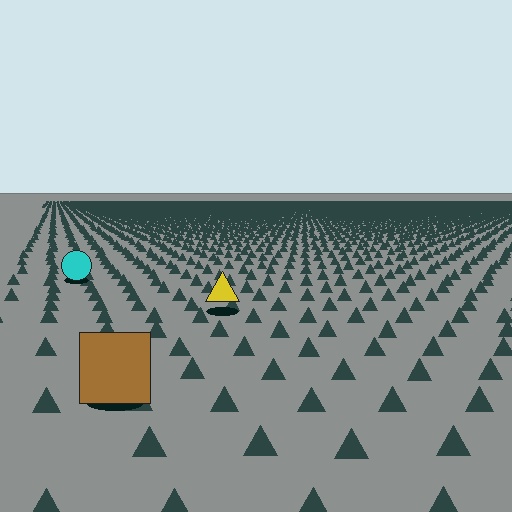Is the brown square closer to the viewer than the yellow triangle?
Yes. The brown square is closer — you can tell from the texture gradient: the ground texture is coarser near it.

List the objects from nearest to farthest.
From nearest to farthest: the brown square, the yellow triangle, the cyan circle.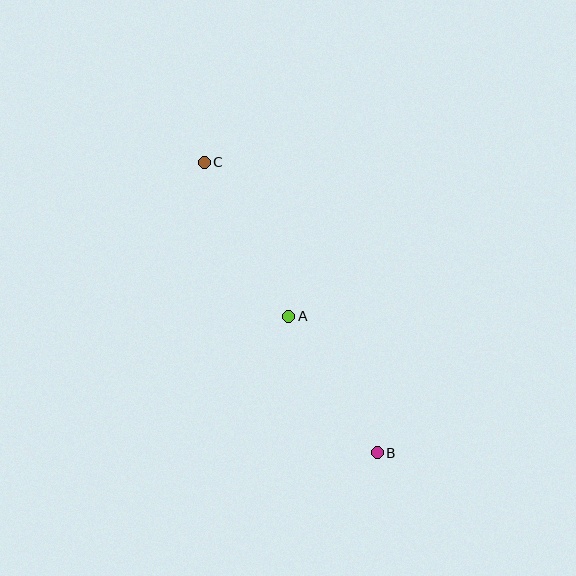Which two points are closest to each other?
Points A and B are closest to each other.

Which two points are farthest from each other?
Points B and C are farthest from each other.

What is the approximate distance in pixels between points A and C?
The distance between A and C is approximately 176 pixels.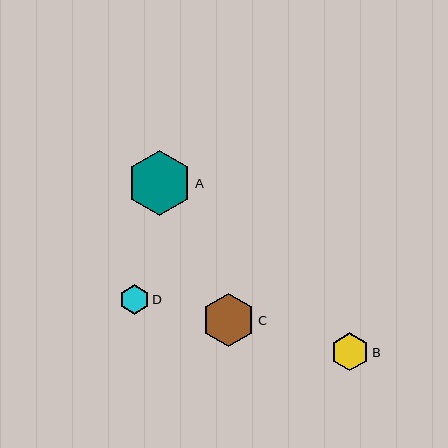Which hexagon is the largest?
Hexagon A is the largest with a size of approximately 64 pixels.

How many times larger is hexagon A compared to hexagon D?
Hexagon A is approximately 2.2 times the size of hexagon D.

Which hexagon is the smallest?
Hexagon D is the smallest with a size of approximately 30 pixels.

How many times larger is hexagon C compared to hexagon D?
Hexagon C is approximately 1.8 times the size of hexagon D.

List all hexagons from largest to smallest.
From largest to smallest: A, C, B, D.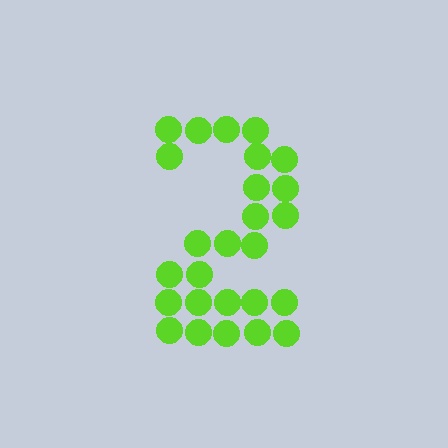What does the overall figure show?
The overall figure shows the digit 2.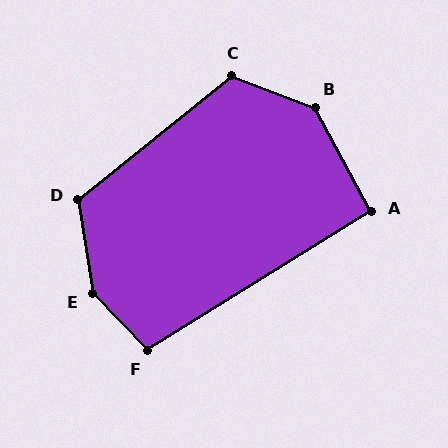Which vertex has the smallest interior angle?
A, at approximately 94 degrees.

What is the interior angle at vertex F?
Approximately 101 degrees (obtuse).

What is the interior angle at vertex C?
Approximately 121 degrees (obtuse).